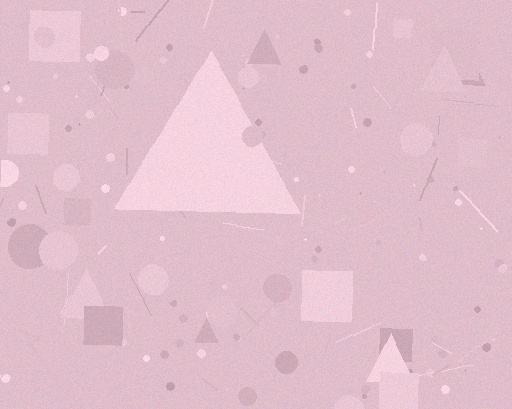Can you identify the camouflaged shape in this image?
The camouflaged shape is a triangle.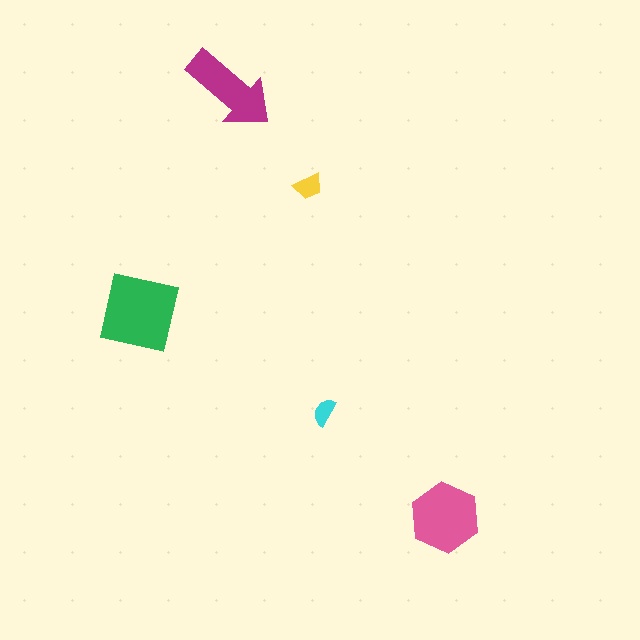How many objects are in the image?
There are 5 objects in the image.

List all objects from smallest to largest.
The cyan semicircle, the yellow trapezoid, the magenta arrow, the pink hexagon, the green square.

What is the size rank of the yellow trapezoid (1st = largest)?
4th.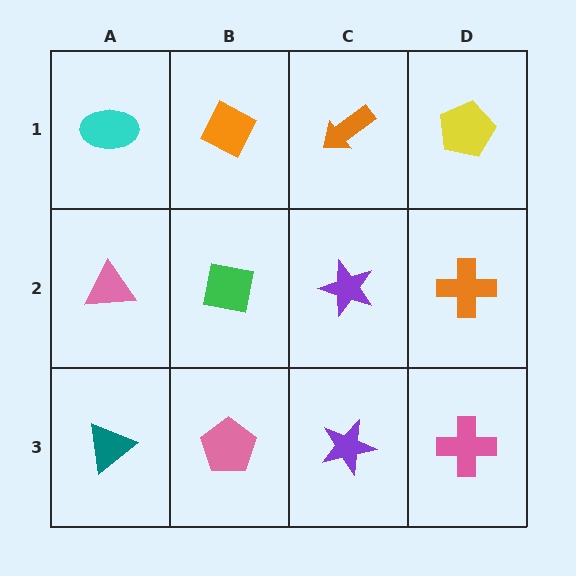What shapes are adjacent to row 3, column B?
A green square (row 2, column B), a teal triangle (row 3, column A), a purple star (row 3, column C).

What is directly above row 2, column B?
An orange diamond.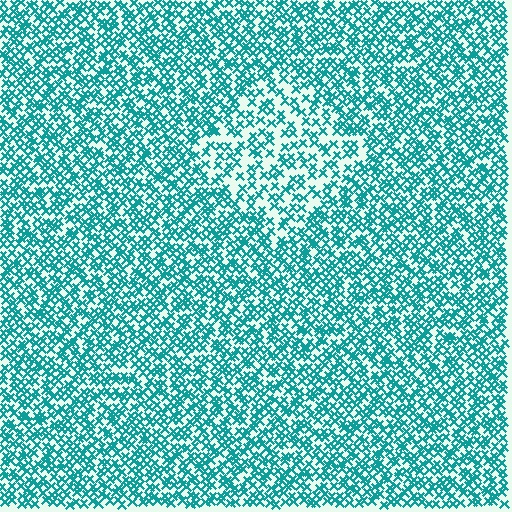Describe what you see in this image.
The image contains small teal elements arranged at two different densities. A diamond-shaped region is visible where the elements are less densely packed than the surrounding area.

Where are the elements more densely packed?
The elements are more densely packed outside the diamond boundary.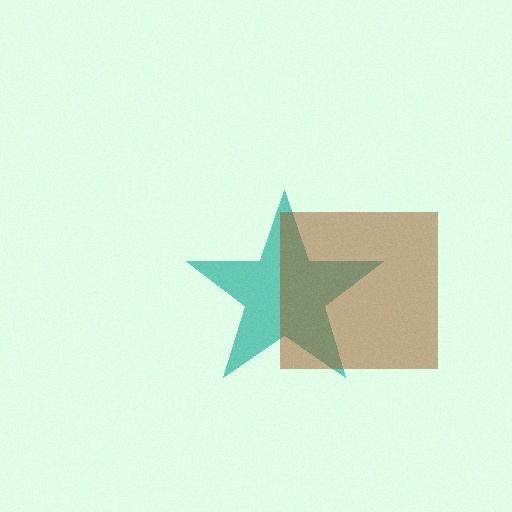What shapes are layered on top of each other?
The layered shapes are: a teal star, a brown square.